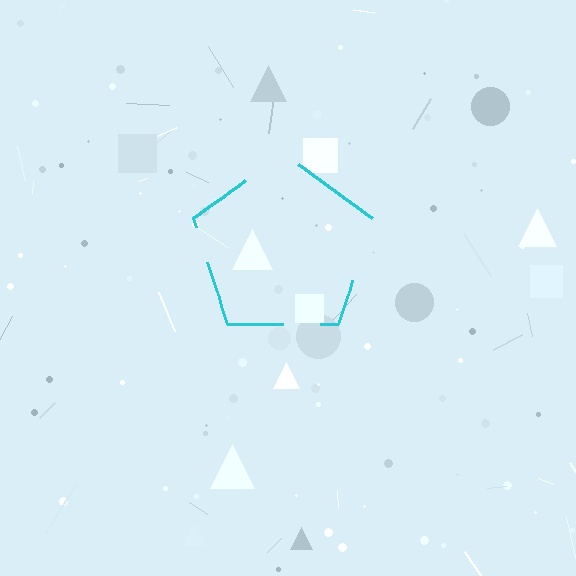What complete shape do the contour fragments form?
The contour fragments form a pentagon.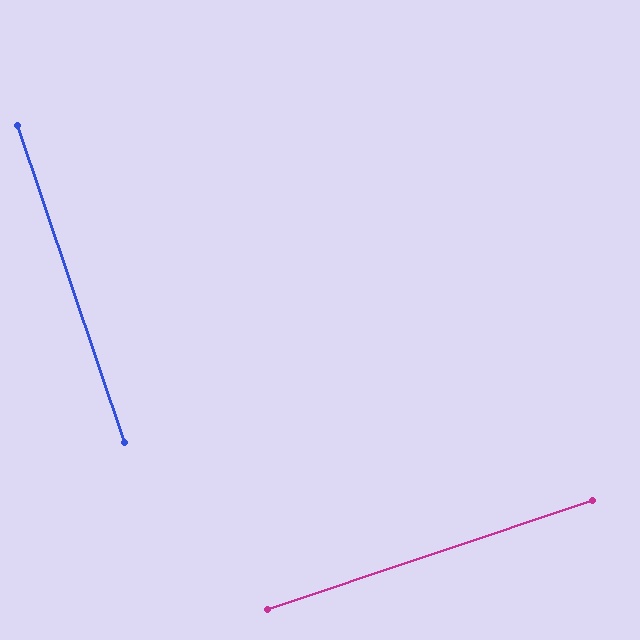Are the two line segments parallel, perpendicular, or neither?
Perpendicular — they meet at approximately 90°.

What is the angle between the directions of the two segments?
Approximately 90 degrees.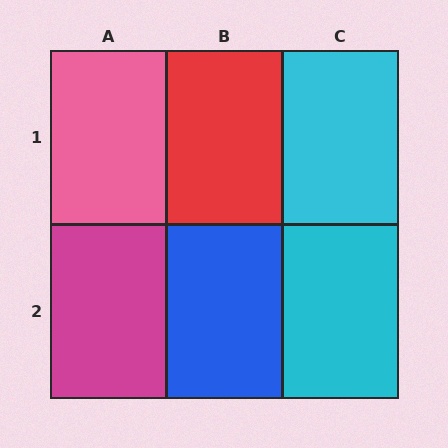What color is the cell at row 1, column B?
Red.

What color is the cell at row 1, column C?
Cyan.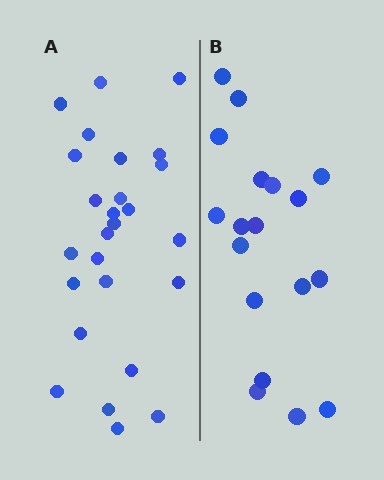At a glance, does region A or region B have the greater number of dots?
Region A (the left region) has more dots.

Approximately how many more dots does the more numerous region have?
Region A has roughly 8 or so more dots than region B.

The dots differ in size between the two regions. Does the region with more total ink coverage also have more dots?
No. Region B has more total ink coverage because its dots are larger, but region A actually contains more individual dots. Total area can be misleading — the number of items is what matters here.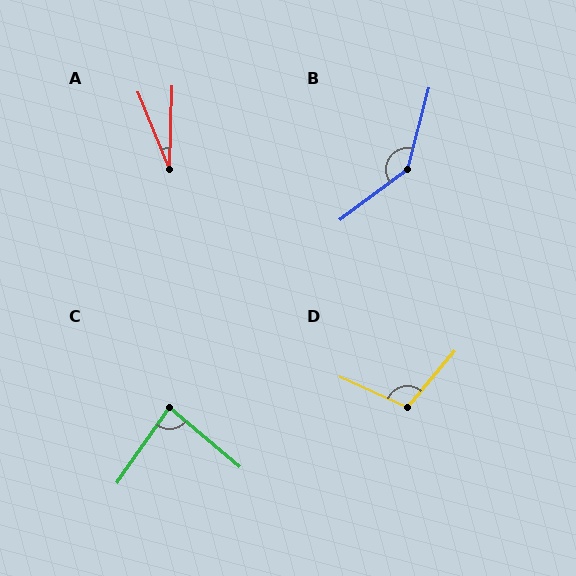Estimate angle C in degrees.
Approximately 85 degrees.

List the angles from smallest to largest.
A (24°), C (85°), D (105°), B (142°).